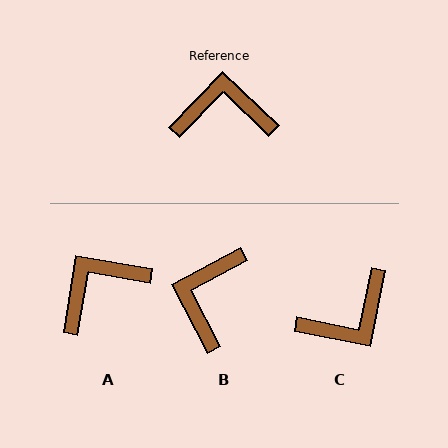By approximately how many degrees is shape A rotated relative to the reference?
Approximately 34 degrees counter-clockwise.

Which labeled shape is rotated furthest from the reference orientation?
C, about 148 degrees away.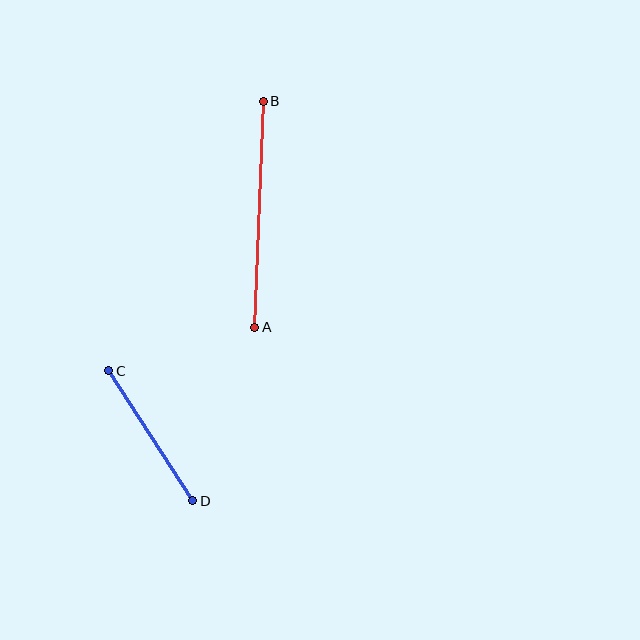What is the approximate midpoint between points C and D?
The midpoint is at approximately (151, 436) pixels.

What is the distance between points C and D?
The distance is approximately 155 pixels.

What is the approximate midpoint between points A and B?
The midpoint is at approximately (259, 214) pixels.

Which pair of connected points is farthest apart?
Points A and B are farthest apart.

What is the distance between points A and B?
The distance is approximately 226 pixels.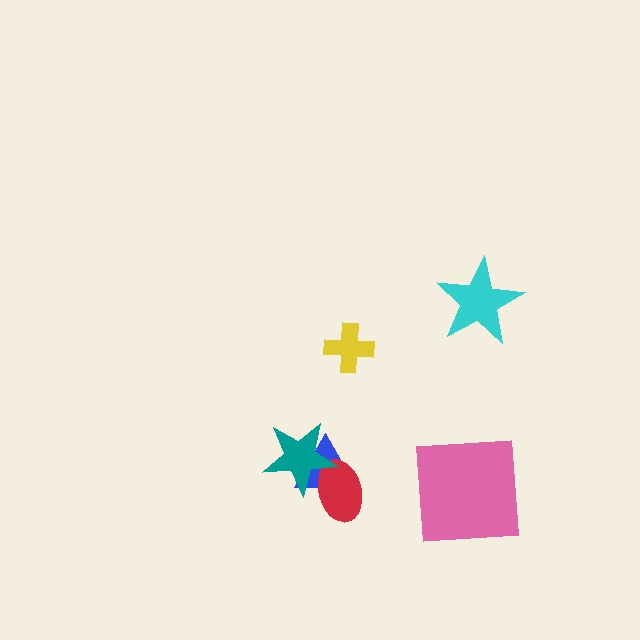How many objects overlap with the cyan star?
0 objects overlap with the cyan star.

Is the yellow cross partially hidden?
No, no other shape covers it.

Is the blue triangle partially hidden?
Yes, it is partially covered by another shape.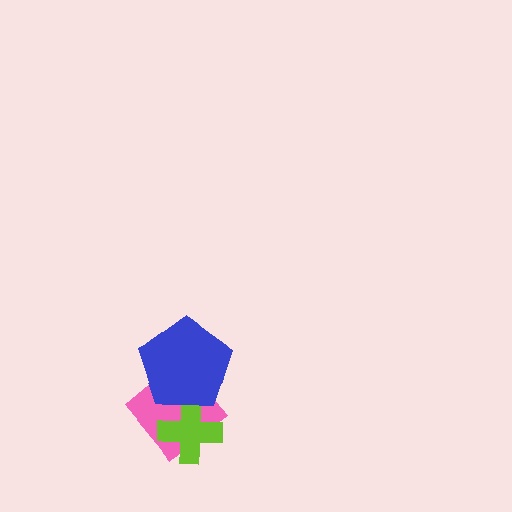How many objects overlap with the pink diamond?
2 objects overlap with the pink diamond.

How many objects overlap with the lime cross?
2 objects overlap with the lime cross.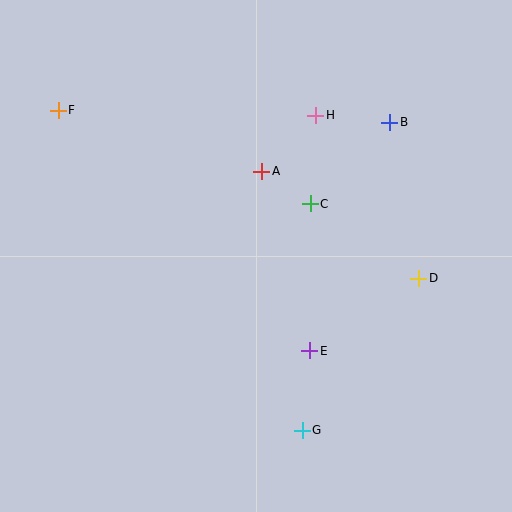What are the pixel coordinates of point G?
Point G is at (302, 430).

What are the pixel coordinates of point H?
Point H is at (316, 115).